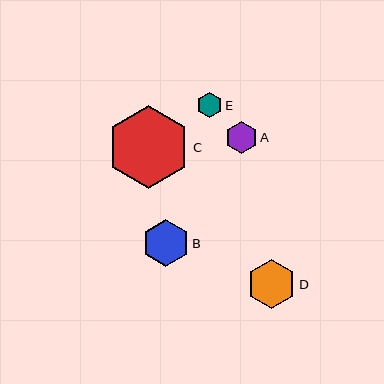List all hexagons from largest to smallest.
From largest to smallest: C, D, B, A, E.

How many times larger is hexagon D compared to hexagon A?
Hexagon D is approximately 1.5 times the size of hexagon A.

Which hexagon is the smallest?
Hexagon E is the smallest with a size of approximately 25 pixels.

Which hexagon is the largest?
Hexagon C is the largest with a size of approximately 83 pixels.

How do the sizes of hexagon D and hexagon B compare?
Hexagon D and hexagon B are approximately the same size.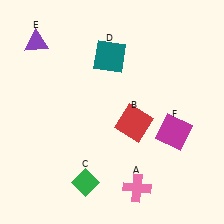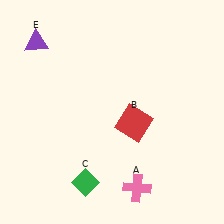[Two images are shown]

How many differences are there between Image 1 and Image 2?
There are 2 differences between the two images.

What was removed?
The magenta square (F), the teal square (D) were removed in Image 2.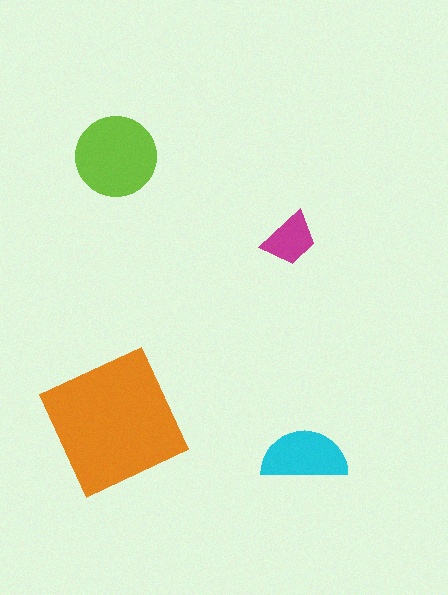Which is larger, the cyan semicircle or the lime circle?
The lime circle.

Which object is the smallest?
The magenta trapezoid.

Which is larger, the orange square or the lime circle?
The orange square.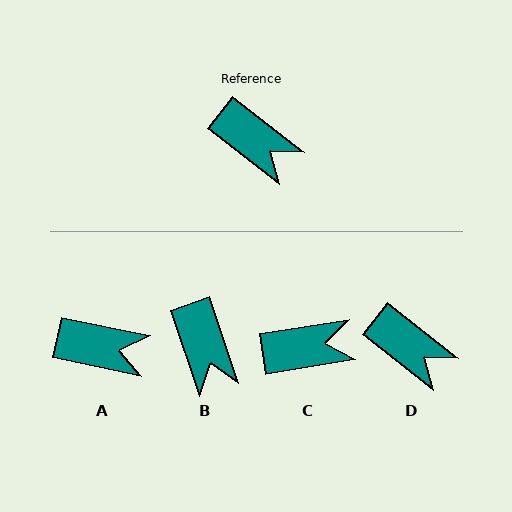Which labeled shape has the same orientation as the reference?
D.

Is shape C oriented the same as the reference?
No, it is off by about 47 degrees.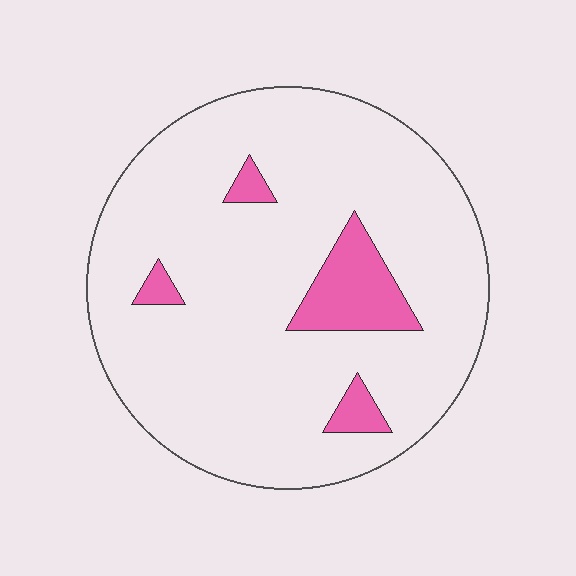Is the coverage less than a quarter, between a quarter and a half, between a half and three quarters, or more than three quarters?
Less than a quarter.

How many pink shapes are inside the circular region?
4.